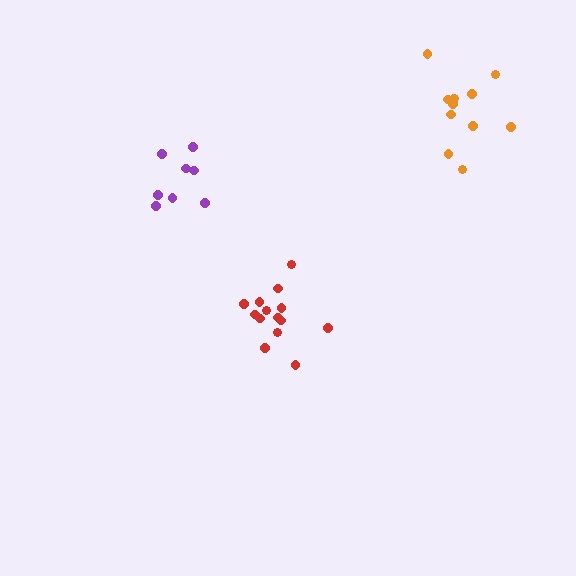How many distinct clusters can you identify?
There are 3 distinct clusters.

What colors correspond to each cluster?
The clusters are colored: purple, red, orange.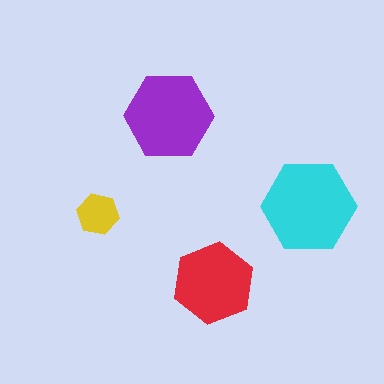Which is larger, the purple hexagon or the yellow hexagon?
The purple one.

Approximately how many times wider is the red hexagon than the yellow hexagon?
About 2 times wider.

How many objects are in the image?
There are 4 objects in the image.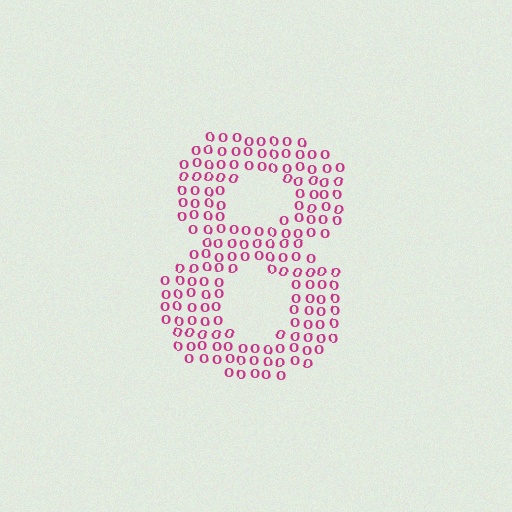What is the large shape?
The large shape is the digit 8.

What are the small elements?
The small elements are letter O's.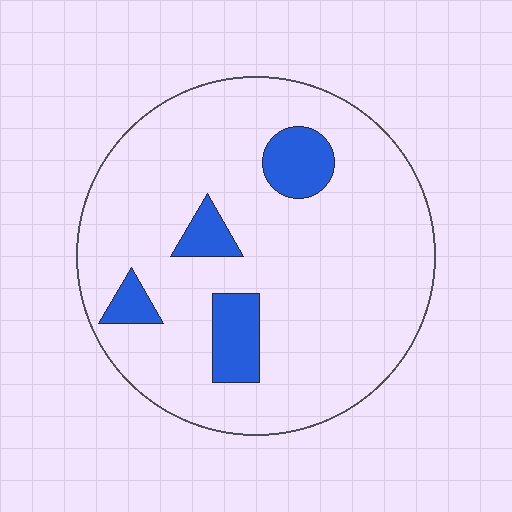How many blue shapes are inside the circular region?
4.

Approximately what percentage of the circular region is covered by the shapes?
Approximately 15%.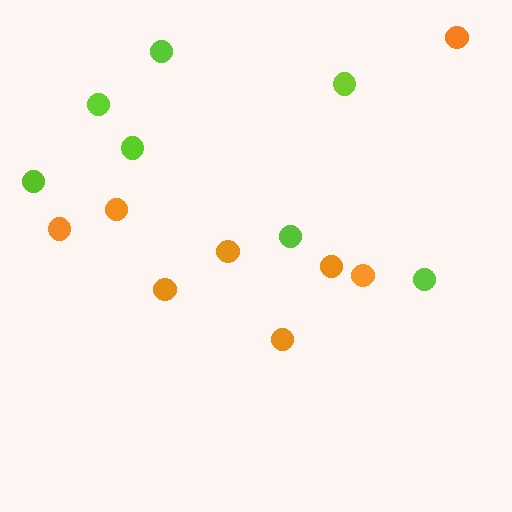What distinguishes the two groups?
There are 2 groups: one group of lime circles (7) and one group of orange circles (8).